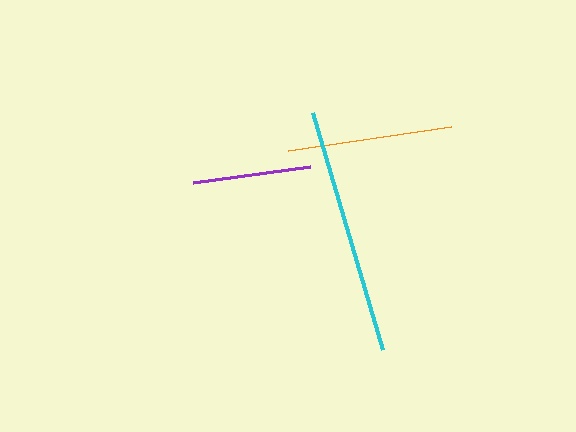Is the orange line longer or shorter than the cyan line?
The cyan line is longer than the orange line.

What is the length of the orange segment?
The orange segment is approximately 165 pixels long.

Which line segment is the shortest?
The purple line is the shortest at approximately 118 pixels.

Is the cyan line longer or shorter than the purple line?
The cyan line is longer than the purple line.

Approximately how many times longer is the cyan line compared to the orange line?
The cyan line is approximately 1.5 times the length of the orange line.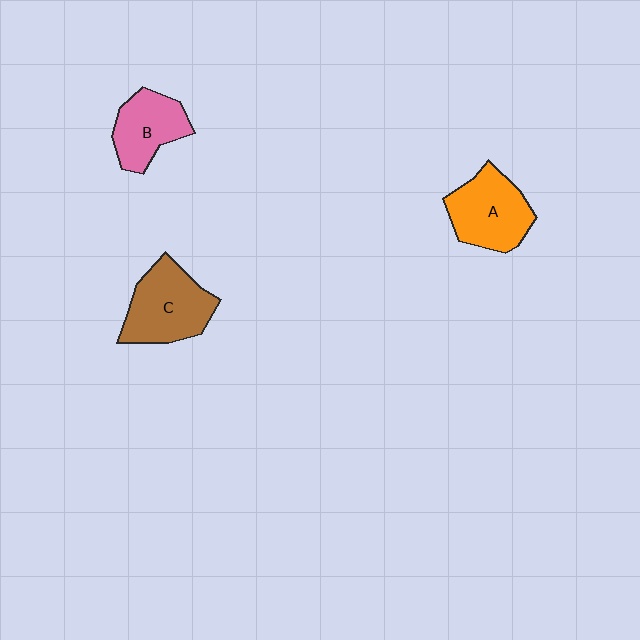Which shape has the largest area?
Shape C (brown).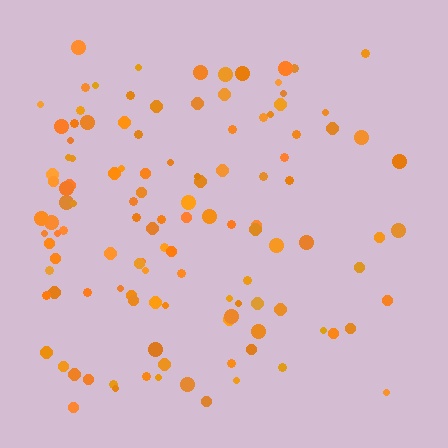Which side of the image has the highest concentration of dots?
The left.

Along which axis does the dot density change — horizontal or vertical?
Horizontal.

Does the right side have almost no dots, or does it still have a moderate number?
Still a moderate number, just noticeably fewer than the left.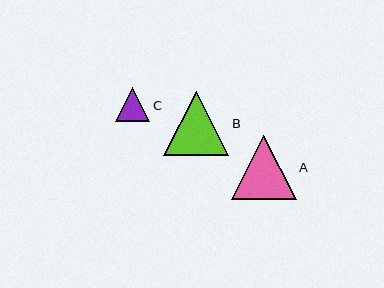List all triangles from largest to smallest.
From largest to smallest: B, A, C.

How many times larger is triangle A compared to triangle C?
Triangle A is approximately 1.9 times the size of triangle C.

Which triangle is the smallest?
Triangle C is the smallest with a size of approximately 35 pixels.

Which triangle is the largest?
Triangle B is the largest with a size of approximately 65 pixels.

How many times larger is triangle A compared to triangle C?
Triangle A is approximately 1.9 times the size of triangle C.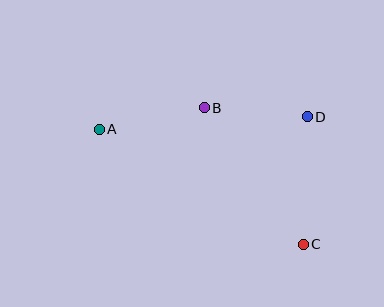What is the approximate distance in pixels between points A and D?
The distance between A and D is approximately 209 pixels.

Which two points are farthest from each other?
Points A and C are farthest from each other.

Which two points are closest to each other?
Points B and D are closest to each other.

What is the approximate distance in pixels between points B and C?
The distance between B and C is approximately 169 pixels.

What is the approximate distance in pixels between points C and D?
The distance between C and D is approximately 128 pixels.